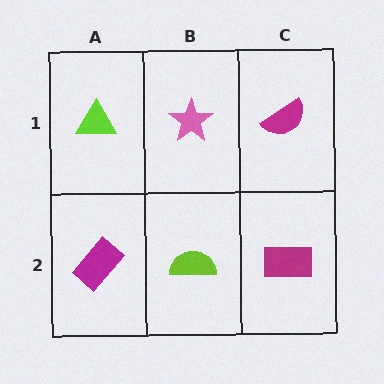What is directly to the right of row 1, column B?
A magenta semicircle.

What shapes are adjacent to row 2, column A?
A lime triangle (row 1, column A), a lime semicircle (row 2, column B).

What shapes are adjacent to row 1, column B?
A lime semicircle (row 2, column B), a lime triangle (row 1, column A), a magenta semicircle (row 1, column C).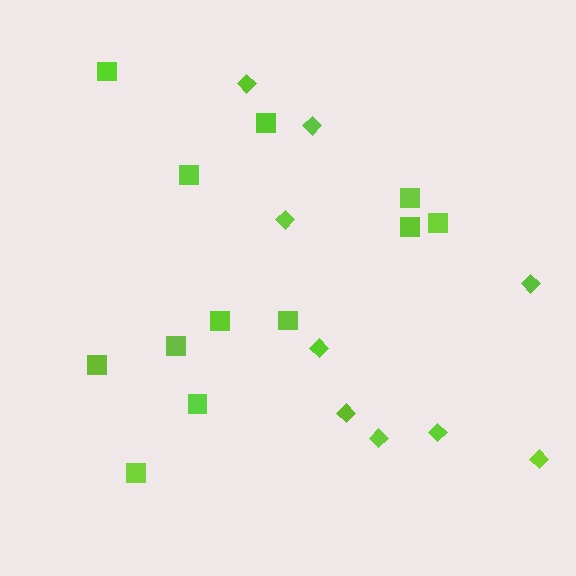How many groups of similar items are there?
There are 2 groups: one group of diamonds (9) and one group of squares (12).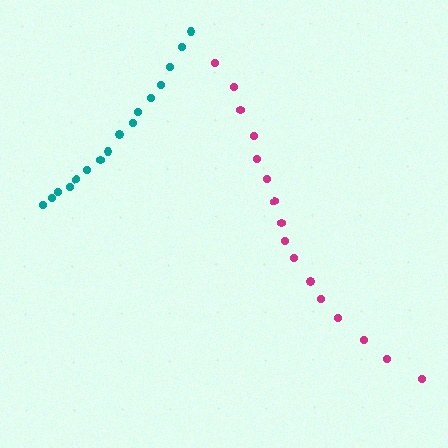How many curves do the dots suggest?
There are 2 distinct paths.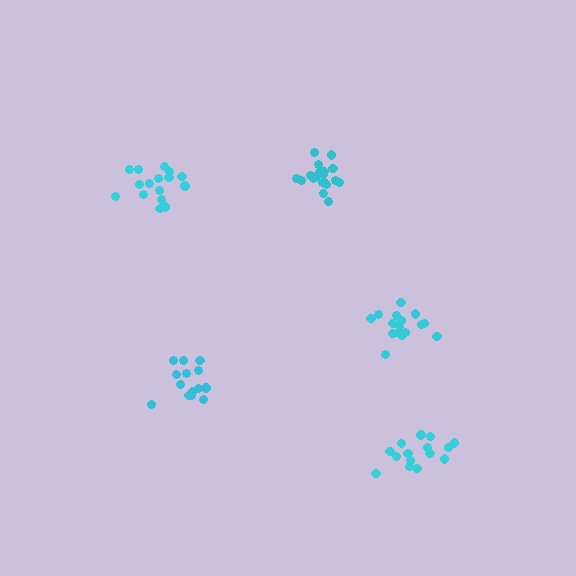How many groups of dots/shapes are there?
There are 5 groups.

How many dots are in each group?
Group 1: 15 dots, Group 2: 16 dots, Group 3: 14 dots, Group 4: 16 dots, Group 5: 19 dots (80 total).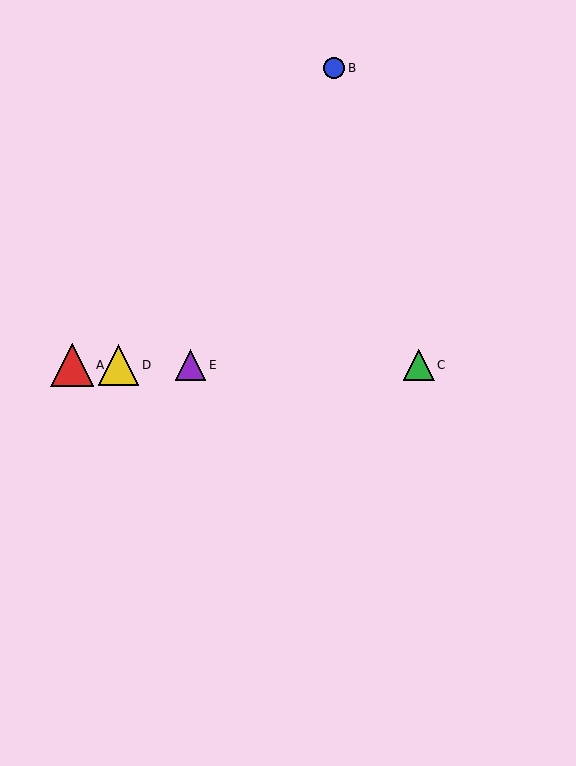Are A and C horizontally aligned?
Yes, both are at y≈365.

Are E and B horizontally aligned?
No, E is at y≈365 and B is at y≈68.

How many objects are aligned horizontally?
4 objects (A, C, D, E) are aligned horizontally.